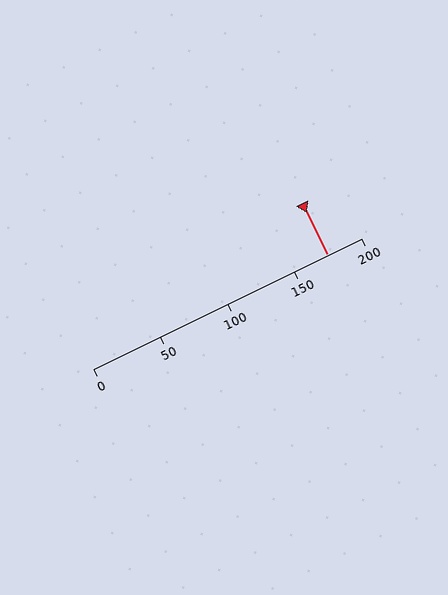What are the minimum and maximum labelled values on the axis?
The axis runs from 0 to 200.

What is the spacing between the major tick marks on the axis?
The major ticks are spaced 50 apart.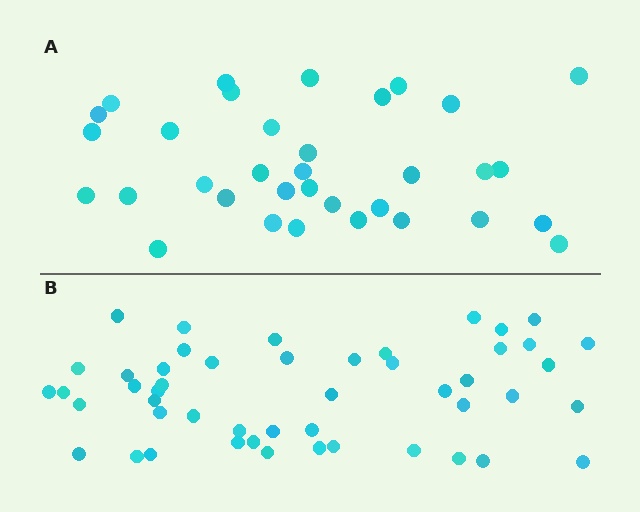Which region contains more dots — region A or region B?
Region B (the bottom region) has more dots.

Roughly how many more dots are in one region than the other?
Region B has approximately 15 more dots than region A.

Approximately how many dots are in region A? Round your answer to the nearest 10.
About 30 dots. (The exact count is 34, which rounds to 30.)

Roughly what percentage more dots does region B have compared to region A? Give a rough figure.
About 45% more.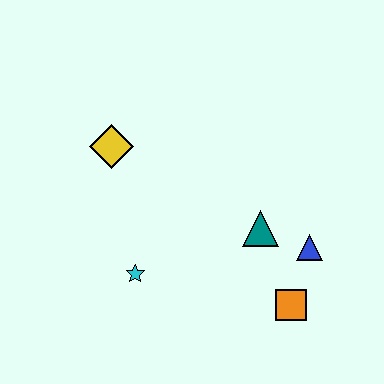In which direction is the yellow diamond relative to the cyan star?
The yellow diamond is above the cyan star.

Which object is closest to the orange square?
The blue triangle is closest to the orange square.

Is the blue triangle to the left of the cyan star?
No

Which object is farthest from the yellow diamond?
The orange square is farthest from the yellow diamond.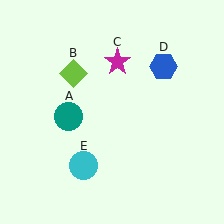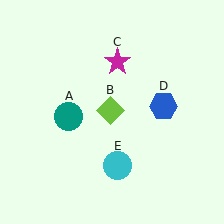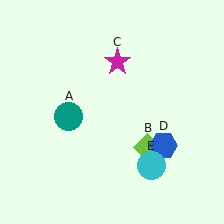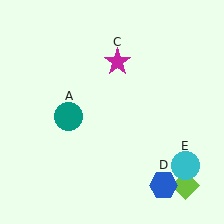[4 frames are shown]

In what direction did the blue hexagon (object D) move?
The blue hexagon (object D) moved down.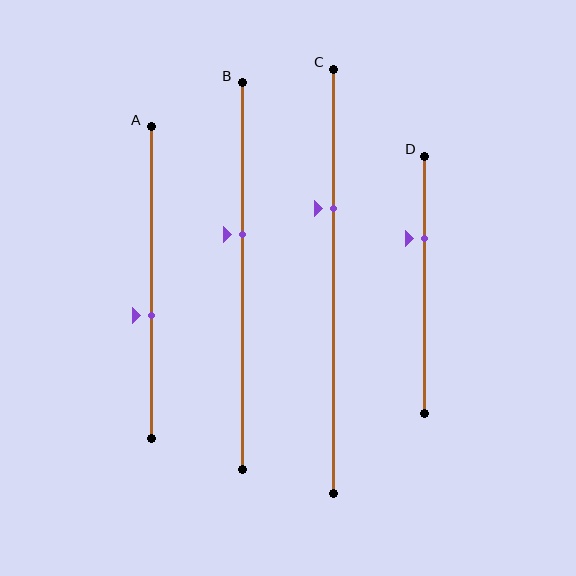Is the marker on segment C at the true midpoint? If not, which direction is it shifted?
No, the marker on segment C is shifted upward by about 17% of the segment length.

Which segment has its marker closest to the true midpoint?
Segment A has its marker closest to the true midpoint.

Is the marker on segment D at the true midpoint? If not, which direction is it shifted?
No, the marker on segment D is shifted upward by about 18% of the segment length.